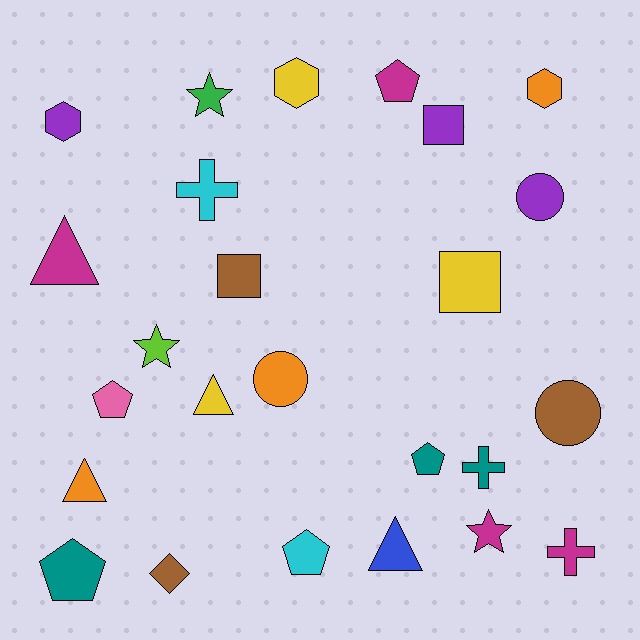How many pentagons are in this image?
There are 5 pentagons.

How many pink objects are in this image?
There is 1 pink object.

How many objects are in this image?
There are 25 objects.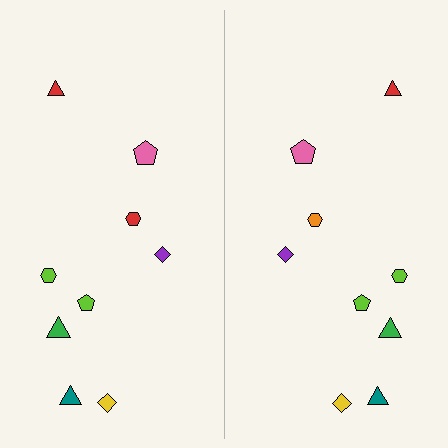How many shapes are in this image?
There are 18 shapes in this image.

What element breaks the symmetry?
The orange hexagon on the right side breaks the symmetry — its mirror counterpart is red.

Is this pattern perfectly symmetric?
No, the pattern is not perfectly symmetric. The orange hexagon on the right side breaks the symmetry — its mirror counterpart is red.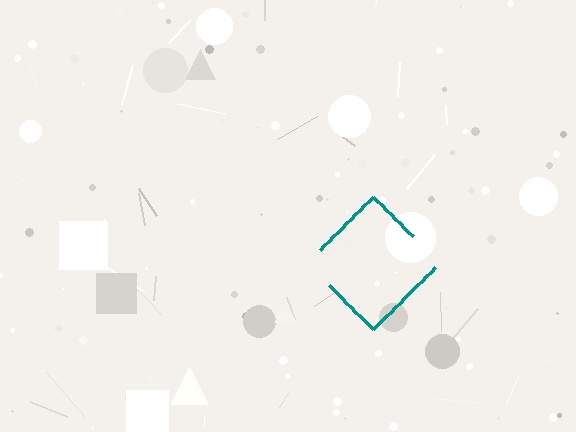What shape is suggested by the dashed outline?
The dashed outline suggests a diamond.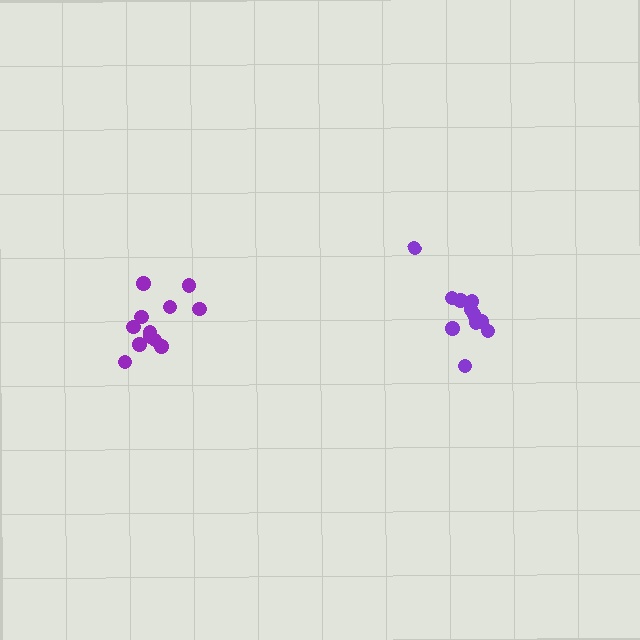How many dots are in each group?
Group 1: 12 dots, Group 2: 11 dots (23 total).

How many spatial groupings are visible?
There are 2 spatial groupings.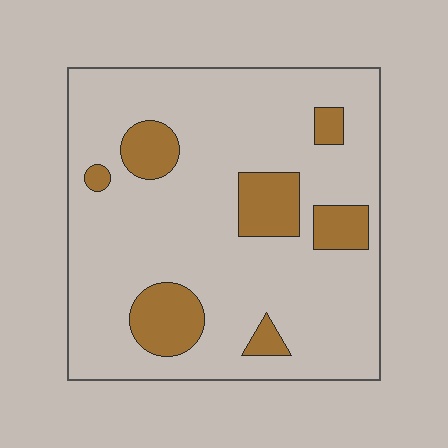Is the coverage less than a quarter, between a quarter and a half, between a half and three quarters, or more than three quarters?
Less than a quarter.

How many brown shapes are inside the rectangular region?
7.